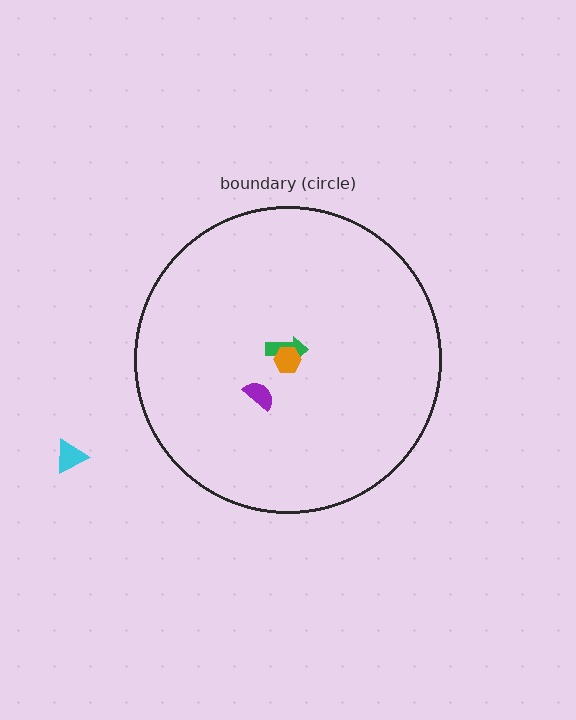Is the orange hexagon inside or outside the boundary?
Inside.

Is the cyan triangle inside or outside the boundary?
Outside.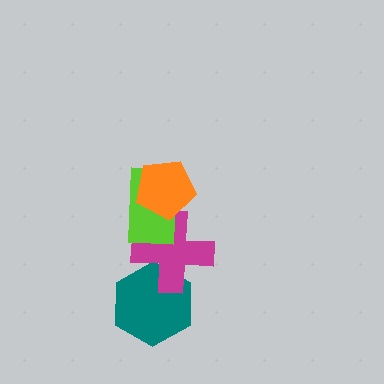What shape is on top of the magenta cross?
The lime rectangle is on top of the magenta cross.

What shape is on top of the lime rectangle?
The orange pentagon is on top of the lime rectangle.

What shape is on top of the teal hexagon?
The magenta cross is on top of the teal hexagon.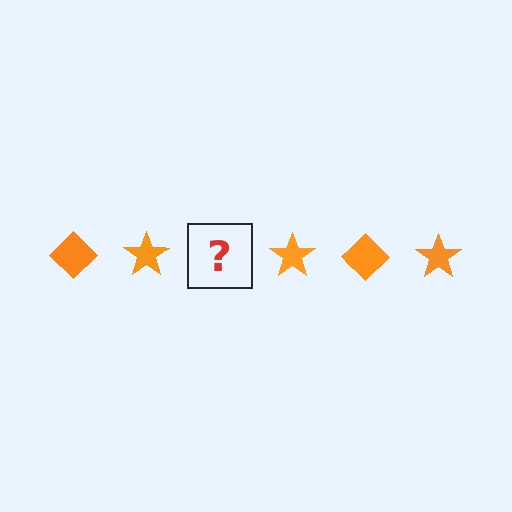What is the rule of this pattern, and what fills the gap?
The rule is that the pattern cycles through diamond, star shapes in orange. The gap should be filled with an orange diamond.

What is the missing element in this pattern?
The missing element is an orange diamond.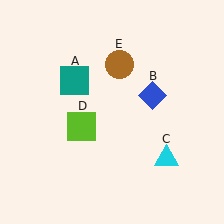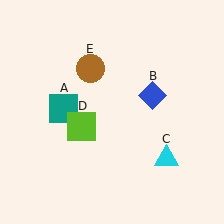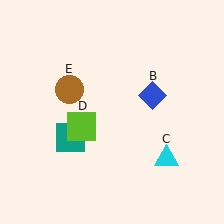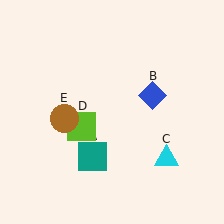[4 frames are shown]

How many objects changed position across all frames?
2 objects changed position: teal square (object A), brown circle (object E).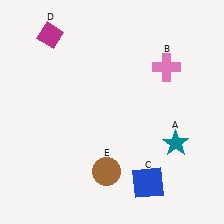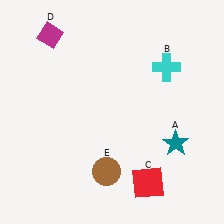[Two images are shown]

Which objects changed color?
B changed from pink to cyan. C changed from blue to red.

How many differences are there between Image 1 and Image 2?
There are 2 differences between the two images.